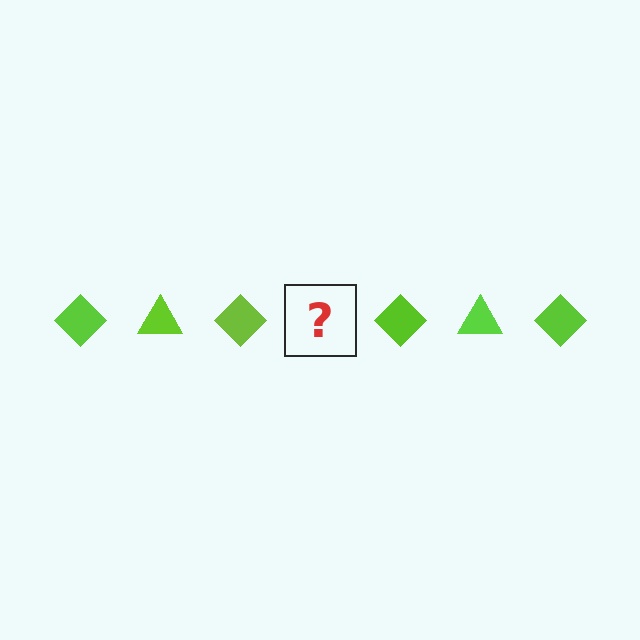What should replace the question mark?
The question mark should be replaced with a lime triangle.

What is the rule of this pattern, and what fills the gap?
The rule is that the pattern cycles through diamond, triangle shapes in lime. The gap should be filled with a lime triangle.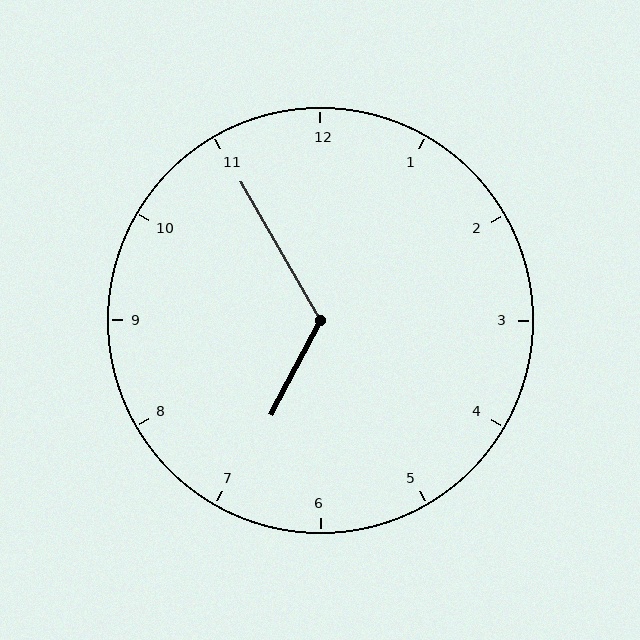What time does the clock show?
6:55.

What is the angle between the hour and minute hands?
Approximately 122 degrees.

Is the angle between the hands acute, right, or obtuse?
It is obtuse.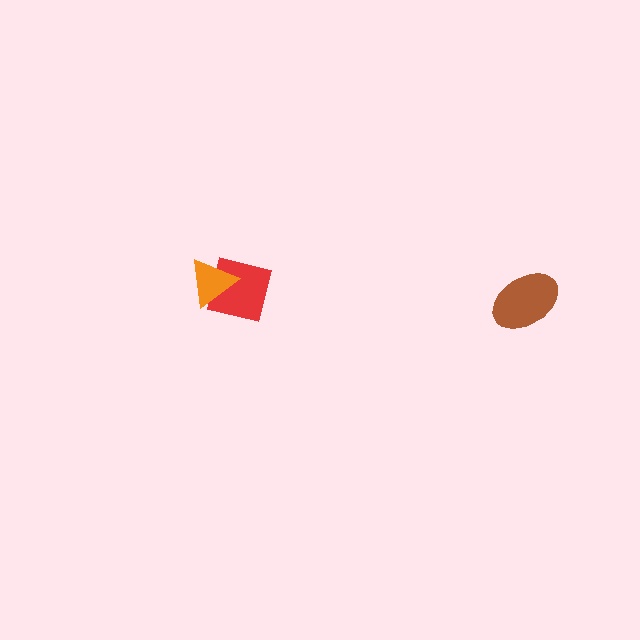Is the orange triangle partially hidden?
No, no other shape covers it.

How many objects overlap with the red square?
1 object overlaps with the red square.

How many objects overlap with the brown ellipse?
0 objects overlap with the brown ellipse.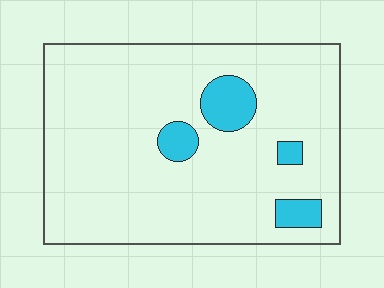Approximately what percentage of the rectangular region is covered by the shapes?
Approximately 10%.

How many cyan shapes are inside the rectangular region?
4.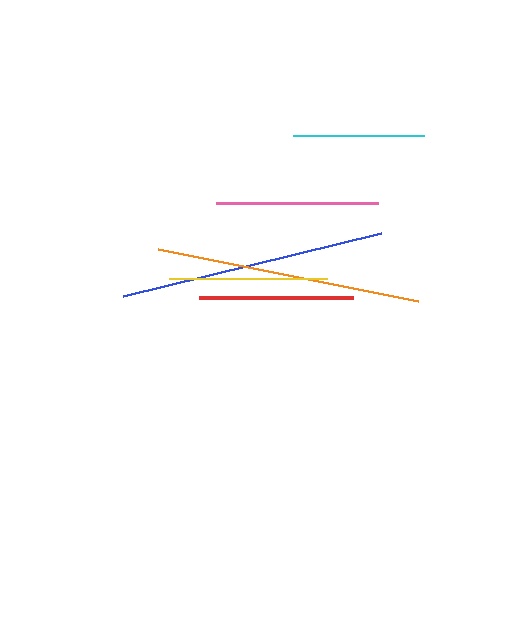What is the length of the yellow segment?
The yellow segment is approximately 158 pixels long.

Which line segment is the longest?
The blue line is the longest at approximately 265 pixels.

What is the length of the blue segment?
The blue segment is approximately 265 pixels long.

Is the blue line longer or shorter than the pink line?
The blue line is longer than the pink line.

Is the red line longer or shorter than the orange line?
The orange line is longer than the red line.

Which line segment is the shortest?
The cyan line is the shortest at approximately 131 pixels.